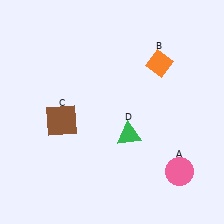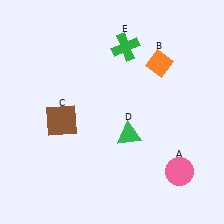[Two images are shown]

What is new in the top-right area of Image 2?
A green cross (E) was added in the top-right area of Image 2.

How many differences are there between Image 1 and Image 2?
There is 1 difference between the two images.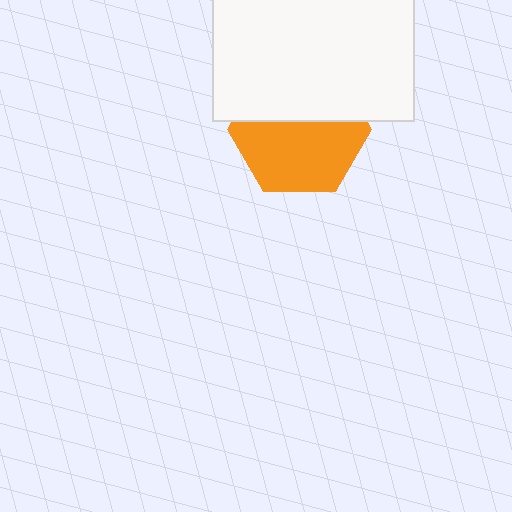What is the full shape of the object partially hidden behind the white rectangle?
The partially hidden object is an orange hexagon.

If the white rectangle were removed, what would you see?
You would see the complete orange hexagon.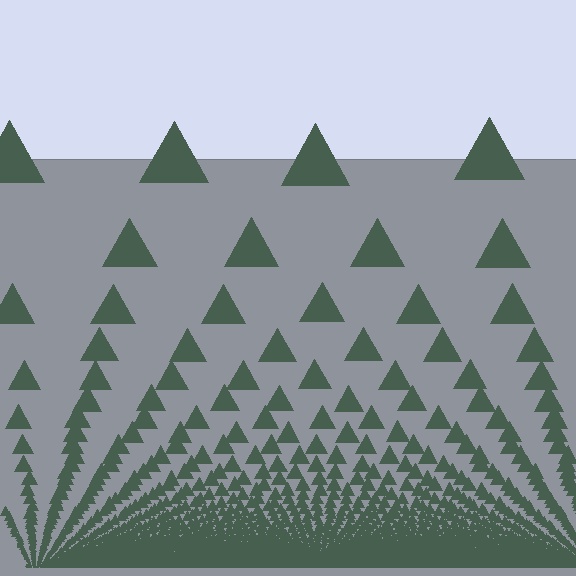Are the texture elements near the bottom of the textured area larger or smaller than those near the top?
Smaller. The gradient is inverted — elements near the bottom are smaller and denser.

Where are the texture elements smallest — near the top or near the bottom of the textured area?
Near the bottom.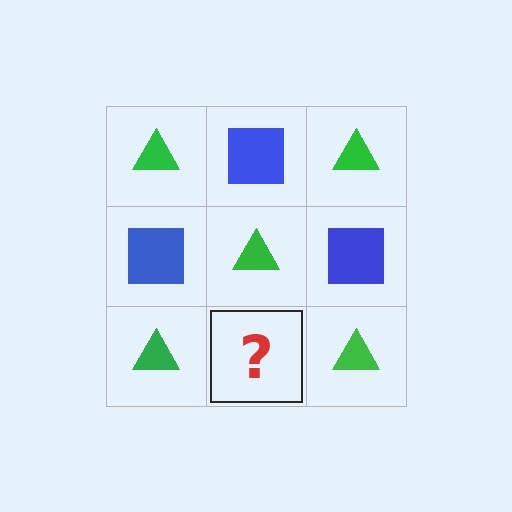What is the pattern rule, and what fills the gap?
The rule is that it alternates green triangle and blue square in a checkerboard pattern. The gap should be filled with a blue square.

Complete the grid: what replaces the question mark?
The question mark should be replaced with a blue square.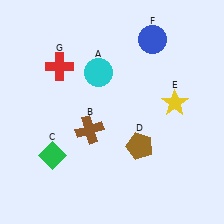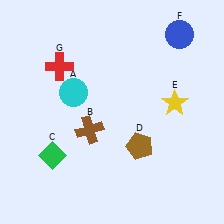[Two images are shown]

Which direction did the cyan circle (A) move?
The cyan circle (A) moved left.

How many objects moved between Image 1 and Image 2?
2 objects moved between the two images.